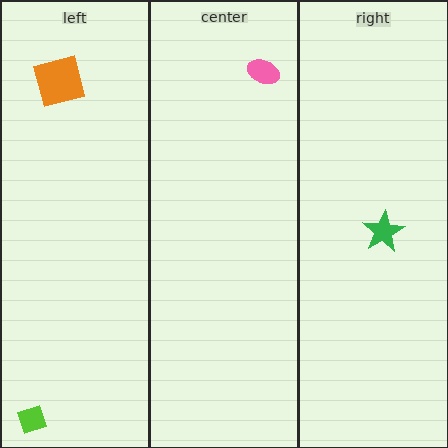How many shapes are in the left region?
2.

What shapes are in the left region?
The orange square, the lime diamond.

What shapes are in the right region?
The green star.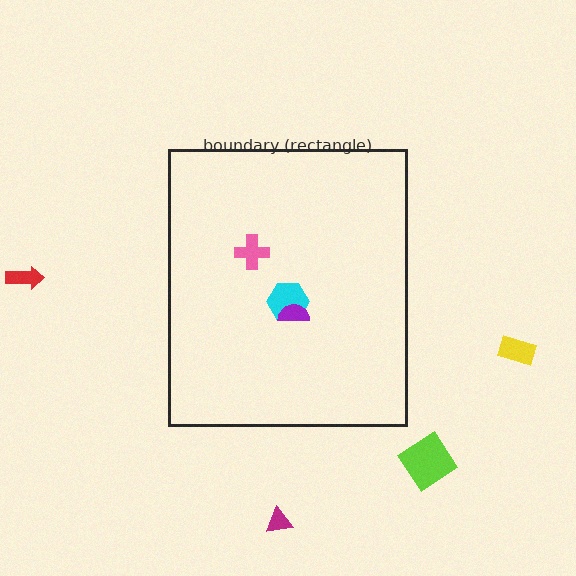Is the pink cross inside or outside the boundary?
Inside.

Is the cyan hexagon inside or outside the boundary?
Inside.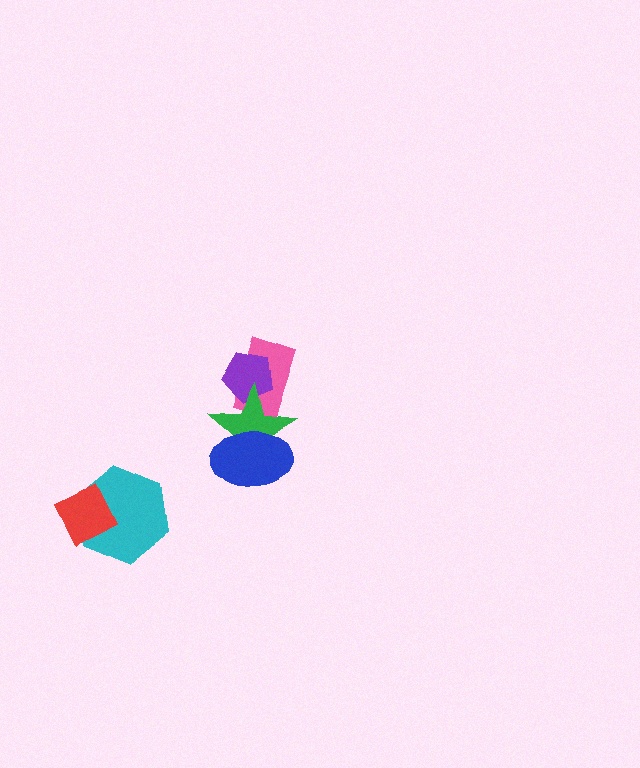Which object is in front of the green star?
The blue ellipse is in front of the green star.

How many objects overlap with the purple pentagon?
2 objects overlap with the purple pentagon.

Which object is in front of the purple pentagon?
The green star is in front of the purple pentagon.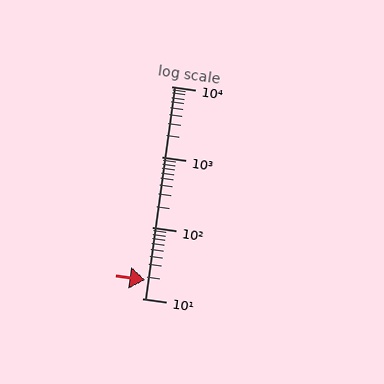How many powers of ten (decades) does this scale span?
The scale spans 3 decades, from 10 to 10000.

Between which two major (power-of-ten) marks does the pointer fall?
The pointer is between 10 and 100.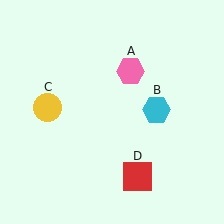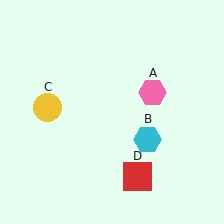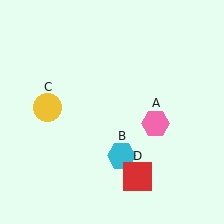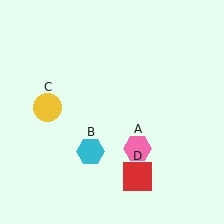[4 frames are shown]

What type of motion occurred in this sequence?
The pink hexagon (object A), cyan hexagon (object B) rotated clockwise around the center of the scene.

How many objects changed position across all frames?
2 objects changed position: pink hexagon (object A), cyan hexagon (object B).